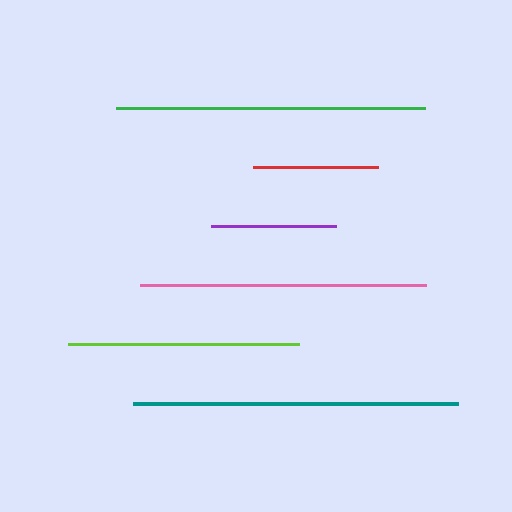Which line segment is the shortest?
The red line is the shortest at approximately 125 pixels.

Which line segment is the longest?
The teal line is the longest at approximately 325 pixels.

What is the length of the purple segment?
The purple segment is approximately 125 pixels long.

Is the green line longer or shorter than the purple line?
The green line is longer than the purple line.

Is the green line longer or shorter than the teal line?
The teal line is longer than the green line.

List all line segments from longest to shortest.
From longest to shortest: teal, green, pink, lime, purple, red.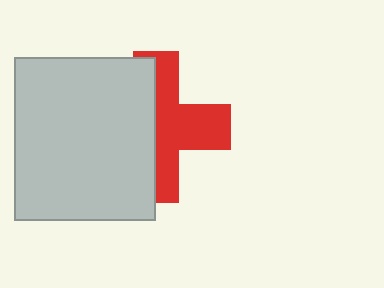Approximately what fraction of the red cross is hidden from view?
Roughly 48% of the red cross is hidden behind the light gray rectangle.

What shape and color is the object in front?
The object in front is a light gray rectangle.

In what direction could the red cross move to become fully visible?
The red cross could move right. That would shift it out from behind the light gray rectangle entirely.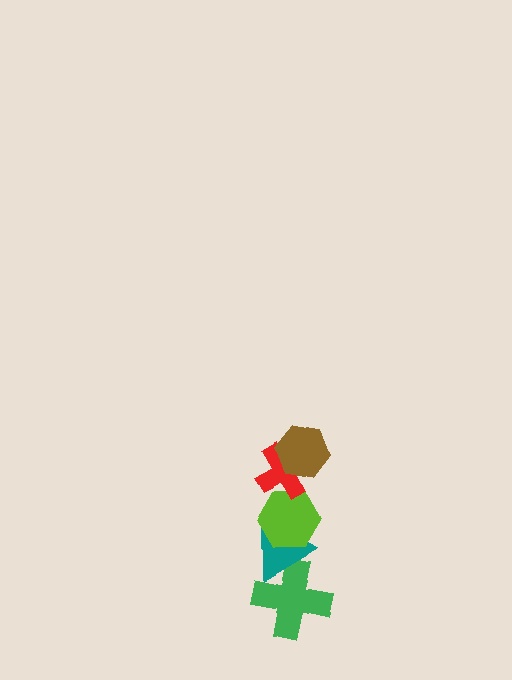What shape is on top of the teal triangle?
The lime hexagon is on top of the teal triangle.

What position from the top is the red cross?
The red cross is 2nd from the top.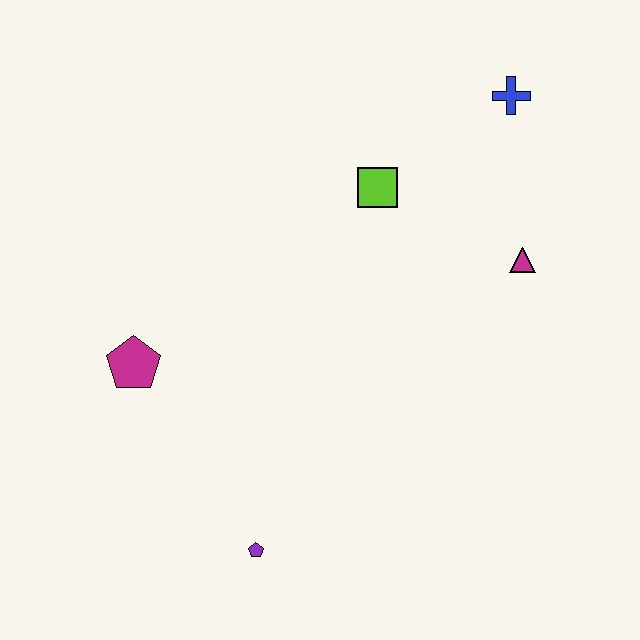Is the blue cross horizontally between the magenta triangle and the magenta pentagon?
Yes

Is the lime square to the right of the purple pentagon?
Yes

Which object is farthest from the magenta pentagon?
The blue cross is farthest from the magenta pentagon.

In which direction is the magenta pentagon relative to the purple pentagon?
The magenta pentagon is above the purple pentagon.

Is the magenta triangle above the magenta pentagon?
Yes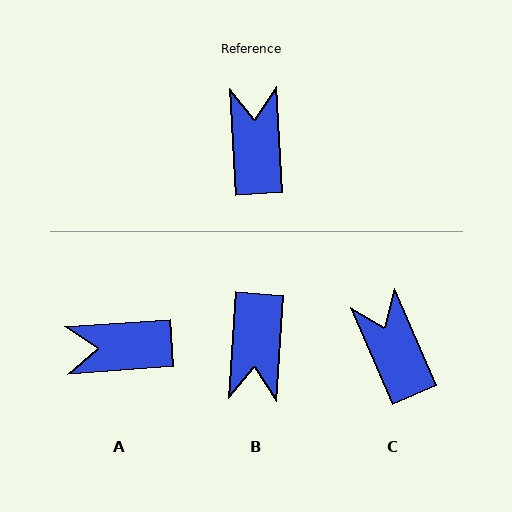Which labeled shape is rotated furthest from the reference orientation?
B, about 173 degrees away.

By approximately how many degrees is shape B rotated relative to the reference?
Approximately 173 degrees counter-clockwise.